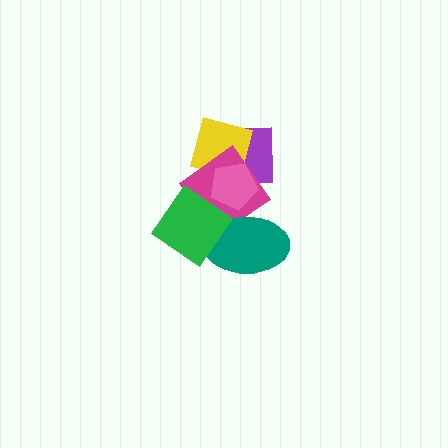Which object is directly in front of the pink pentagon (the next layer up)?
The teal ellipse is directly in front of the pink pentagon.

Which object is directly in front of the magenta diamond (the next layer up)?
The pink pentagon is directly in front of the magenta diamond.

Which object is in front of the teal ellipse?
The green diamond is in front of the teal ellipse.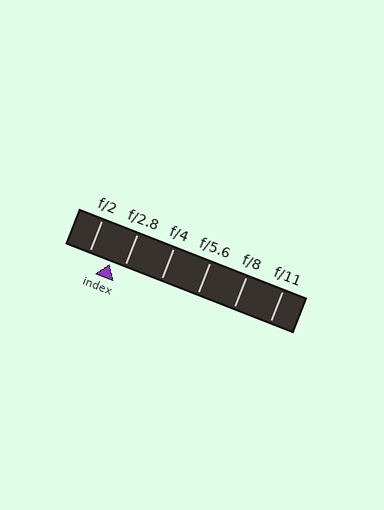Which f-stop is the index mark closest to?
The index mark is closest to f/2.8.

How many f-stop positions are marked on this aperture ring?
There are 6 f-stop positions marked.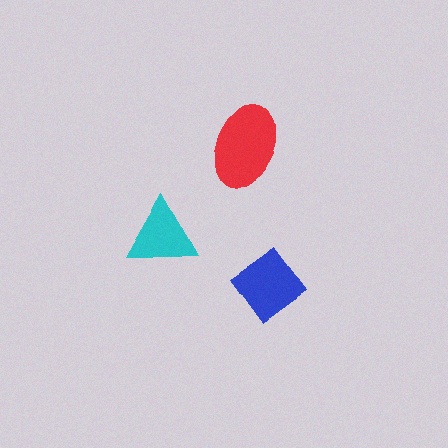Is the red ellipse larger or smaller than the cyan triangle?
Larger.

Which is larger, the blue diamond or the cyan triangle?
The blue diamond.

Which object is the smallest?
The cyan triangle.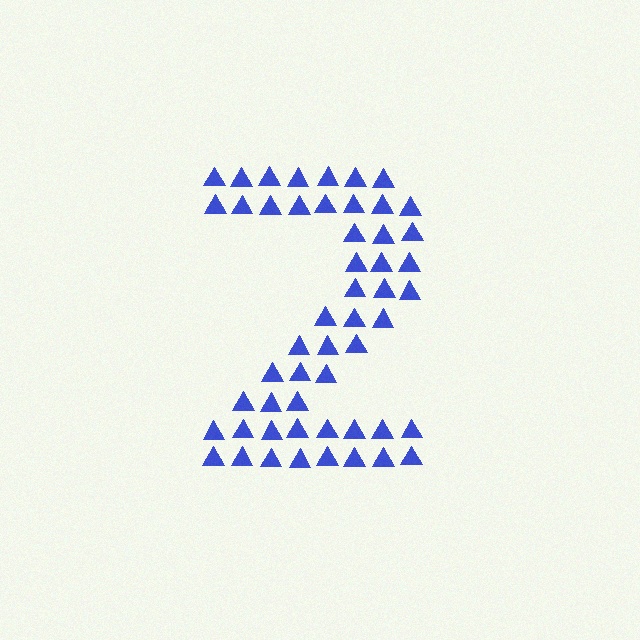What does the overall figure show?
The overall figure shows the digit 2.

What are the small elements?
The small elements are triangles.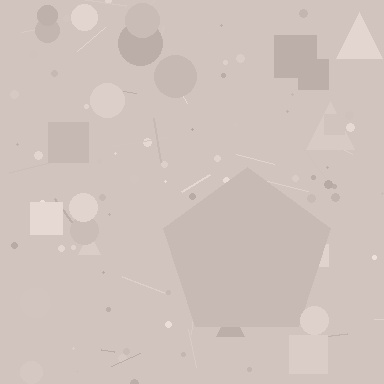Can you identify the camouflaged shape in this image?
The camouflaged shape is a pentagon.